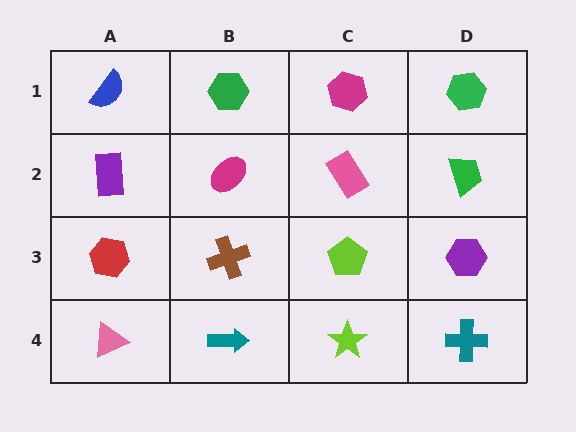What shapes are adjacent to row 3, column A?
A purple rectangle (row 2, column A), a pink triangle (row 4, column A), a brown cross (row 3, column B).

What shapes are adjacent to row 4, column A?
A red hexagon (row 3, column A), a teal arrow (row 4, column B).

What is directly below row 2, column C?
A lime pentagon.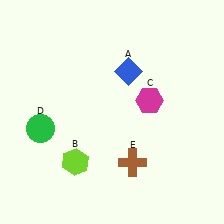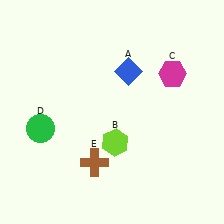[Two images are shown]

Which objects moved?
The objects that moved are: the lime hexagon (B), the magenta hexagon (C), the brown cross (E).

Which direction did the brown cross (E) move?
The brown cross (E) moved left.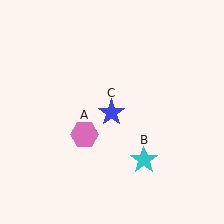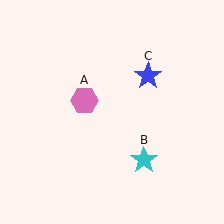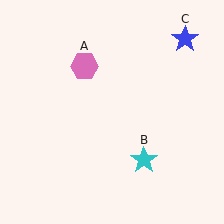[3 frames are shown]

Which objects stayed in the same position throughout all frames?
Cyan star (object B) remained stationary.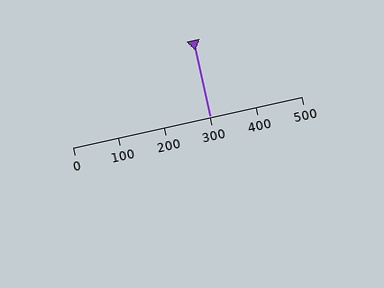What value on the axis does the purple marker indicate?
The marker indicates approximately 300.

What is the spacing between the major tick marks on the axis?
The major ticks are spaced 100 apart.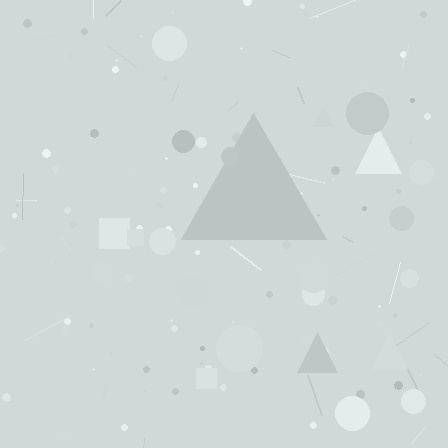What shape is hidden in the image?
A triangle is hidden in the image.